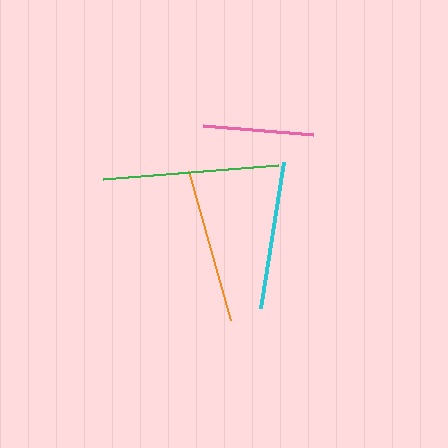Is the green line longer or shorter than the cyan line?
The green line is longer than the cyan line.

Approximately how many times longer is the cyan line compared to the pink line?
The cyan line is approximately 1.3 times the length of the pink line.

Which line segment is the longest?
The green line is the longest at approximately 176 pixels.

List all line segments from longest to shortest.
From longest to shortest: green, orange, cyan, pink.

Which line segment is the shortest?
The pink line is the shortest at approximately 111 pixels.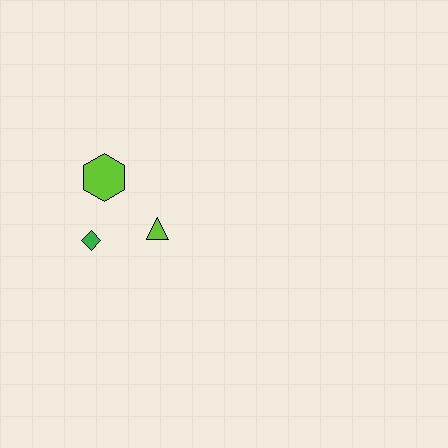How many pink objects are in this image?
There are no pink objects.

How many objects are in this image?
There are 3 objects.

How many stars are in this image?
There are no stars.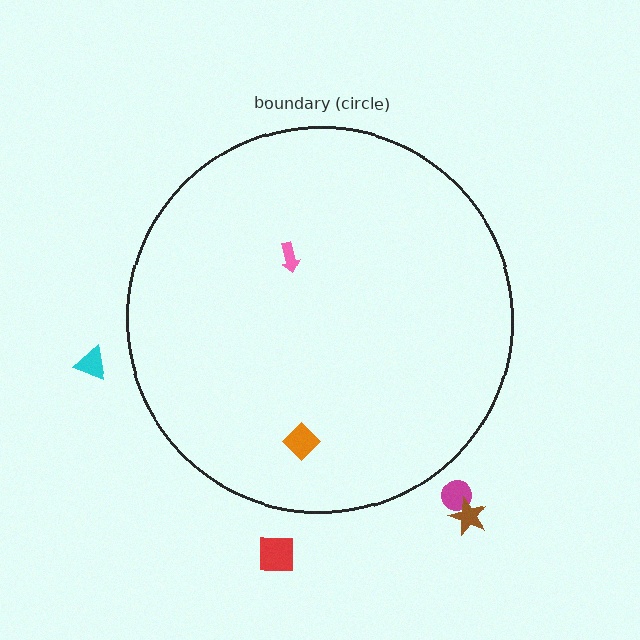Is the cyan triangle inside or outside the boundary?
Outside.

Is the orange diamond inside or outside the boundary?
Inside.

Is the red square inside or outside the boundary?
Outside.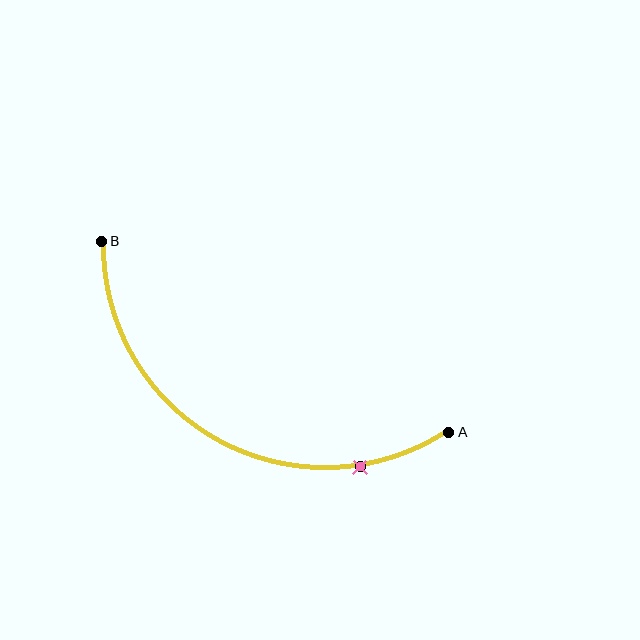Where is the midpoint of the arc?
The arc midpoint is the point on the curve farthest from the straight line joining A and B. It sits below that line.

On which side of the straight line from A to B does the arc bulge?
The arc bulges below the straight line connecting A and B.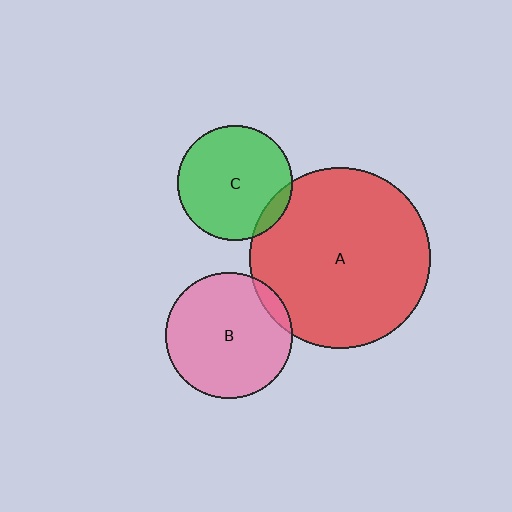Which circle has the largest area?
Circle A (red).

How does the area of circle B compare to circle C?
Approximately 1.2 times.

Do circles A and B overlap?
Yes.